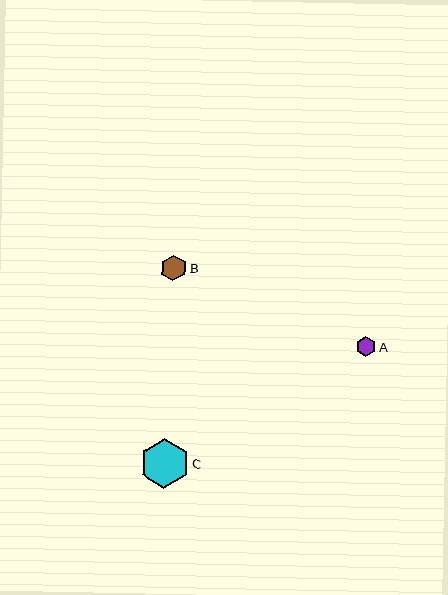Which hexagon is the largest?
Hexagon C is the largest with a size of approximately 50 pixels.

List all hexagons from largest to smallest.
From largest to smallest: C, B, A.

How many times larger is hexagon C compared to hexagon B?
Hexagon C is approximately 1.9 times the size of hexagon B.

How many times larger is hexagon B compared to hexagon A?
Hexagon B is approximately 1.3 times the size of hexagon A.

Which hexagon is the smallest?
Hexagon A is the smallest with a size of approximately 20 pixels.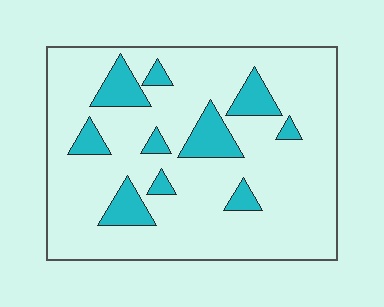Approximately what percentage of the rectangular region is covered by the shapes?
Approximately 15%.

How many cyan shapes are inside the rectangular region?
10.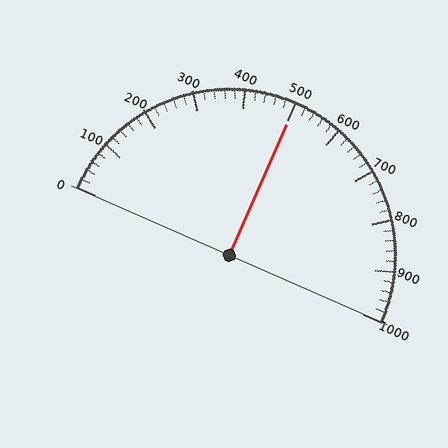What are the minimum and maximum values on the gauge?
The gauge ranges from 0 to 1000.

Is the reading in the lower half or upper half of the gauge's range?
The reading is in the upper half of the range (0 to 1000).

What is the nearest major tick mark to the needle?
The nearest major tick mark is 500.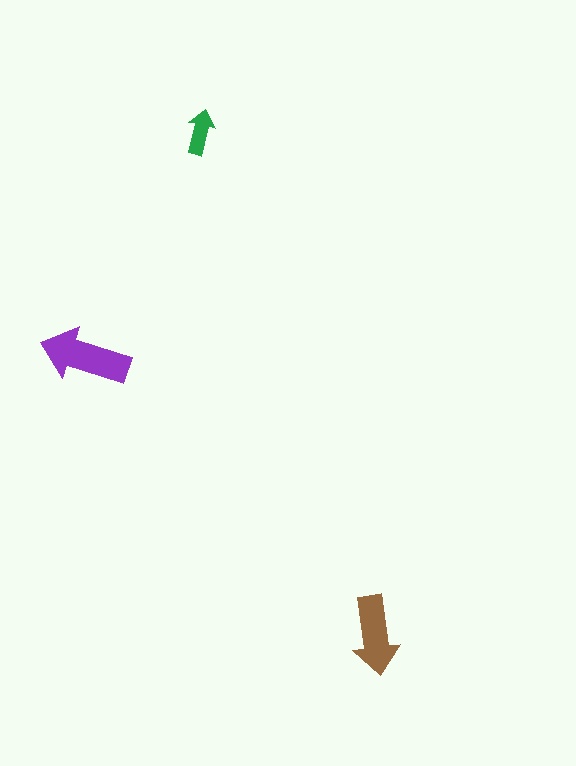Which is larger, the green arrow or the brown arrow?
The brown one.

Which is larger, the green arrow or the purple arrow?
The purple one.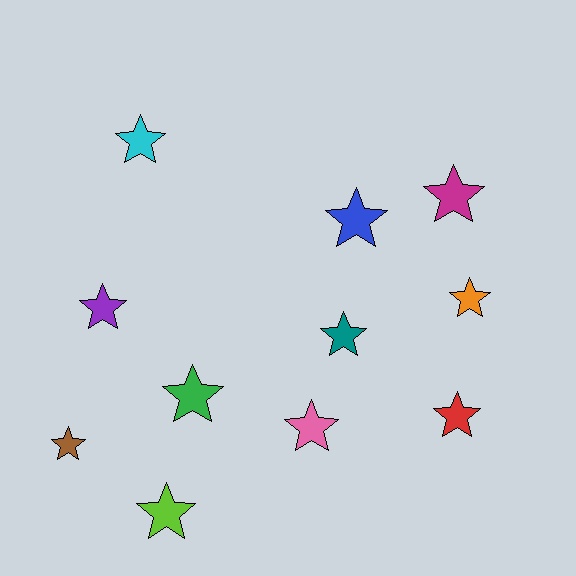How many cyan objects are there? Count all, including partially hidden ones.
There is 1 cyan object.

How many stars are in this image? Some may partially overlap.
There are 11 stars.